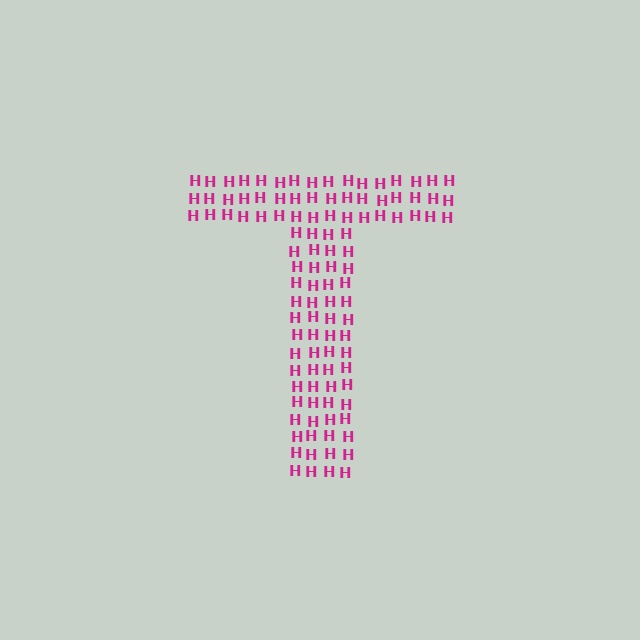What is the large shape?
The large shape is the letter T.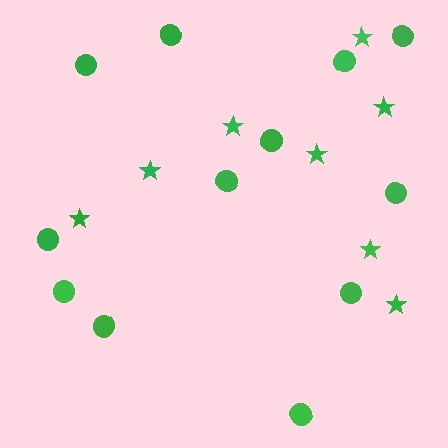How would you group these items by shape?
There are 2 groups: one group of stars (8) and one group of circles (12).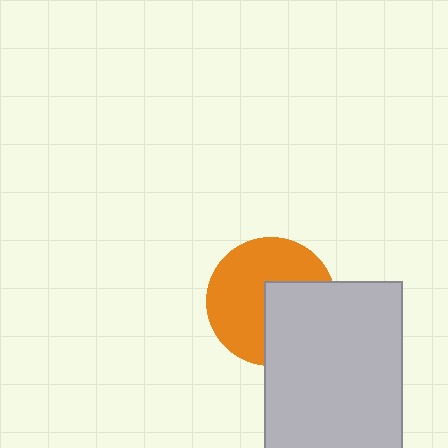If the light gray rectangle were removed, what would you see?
You would see the complete orange circle.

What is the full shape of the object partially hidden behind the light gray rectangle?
The partially hidden object is an orange circle.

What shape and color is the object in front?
The object in front is a light gray rectangle.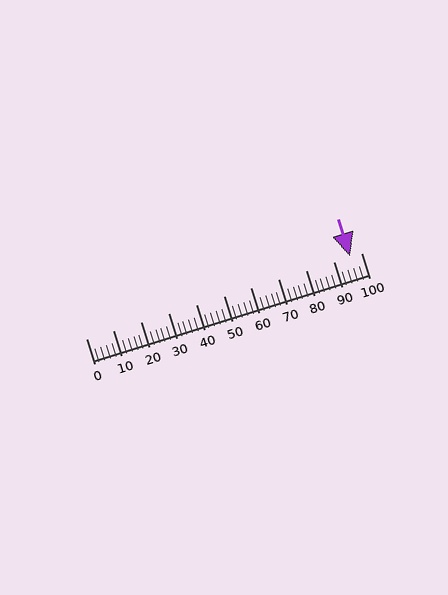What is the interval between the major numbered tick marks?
The major tick marks are spaced 10 units apart.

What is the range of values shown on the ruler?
The ruler shows values from 0 to 100.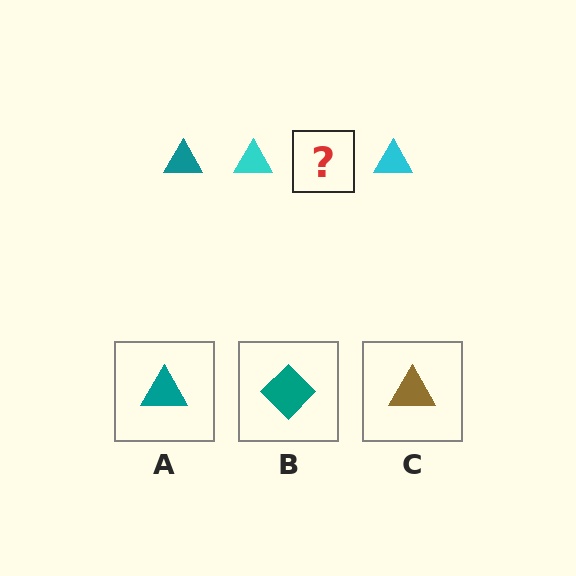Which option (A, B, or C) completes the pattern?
A.